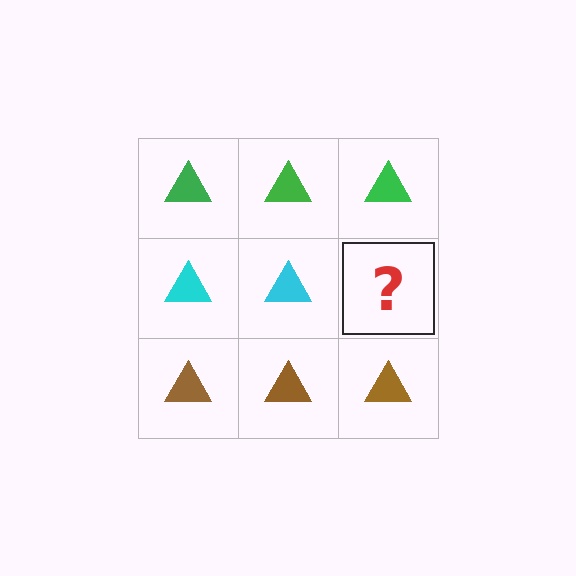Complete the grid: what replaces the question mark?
The question mark should be replaced with a cyan triangle.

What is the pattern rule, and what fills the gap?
The rule is that each row has a consistent color. The gap should be filled with a cyan triangle.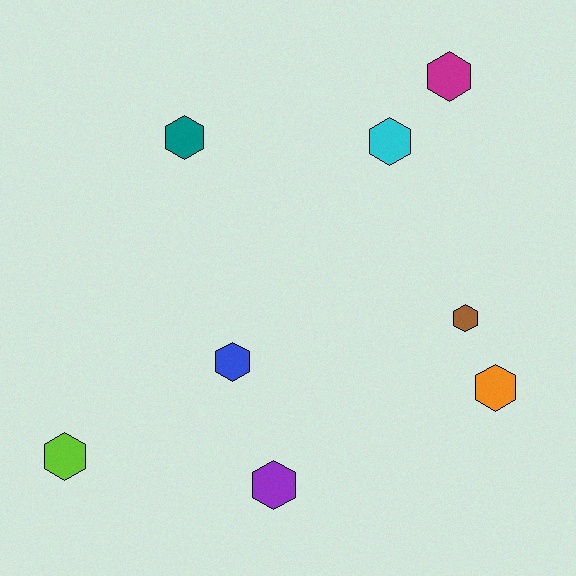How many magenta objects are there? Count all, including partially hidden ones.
There is 1 magenta object.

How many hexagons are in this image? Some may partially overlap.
There are 8 hexagons.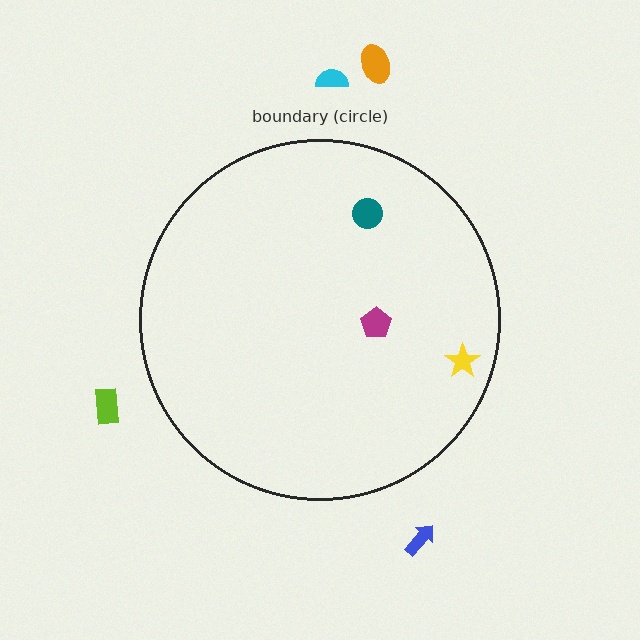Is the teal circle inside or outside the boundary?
Inside.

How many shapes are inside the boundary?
3 inside, 4 outside.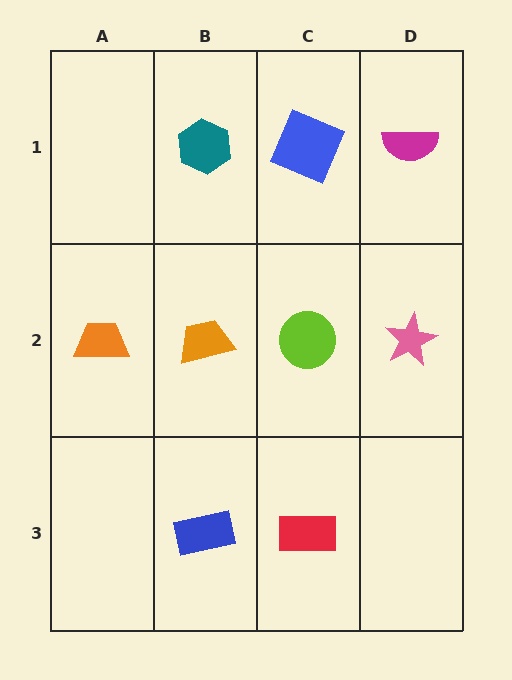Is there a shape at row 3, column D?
No, that cell is empty.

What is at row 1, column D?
A magenta semicircle.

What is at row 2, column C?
A lime circle.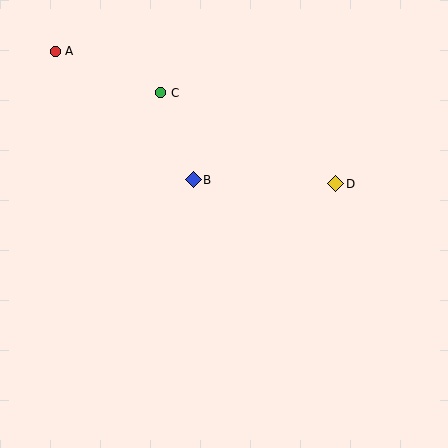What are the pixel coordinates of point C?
Point C is at (161, 93).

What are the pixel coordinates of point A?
Point A is at (55, 51).